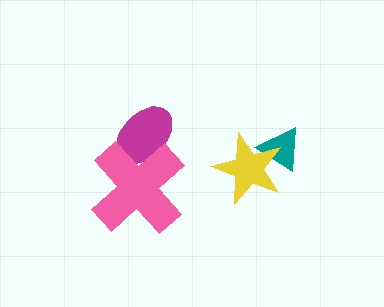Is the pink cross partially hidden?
No, no other shape covers it.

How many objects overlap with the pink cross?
1 object overlaps with the pink cross.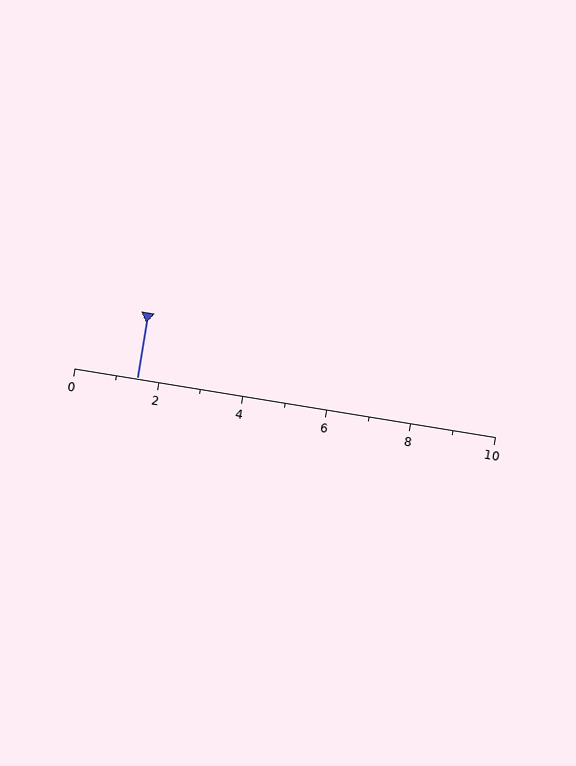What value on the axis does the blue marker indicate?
The marker indicates approximately 1.5.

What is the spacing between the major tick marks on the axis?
The major ticks are spaced 2 apart.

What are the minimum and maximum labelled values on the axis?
The axis runs from 0 to 10.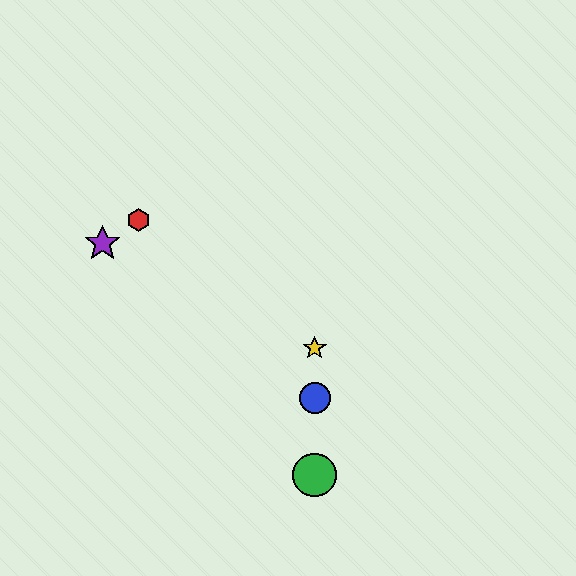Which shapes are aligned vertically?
The blue circle, the green circle, the yellow star are aligned vertically.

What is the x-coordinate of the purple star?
The purple star is at x≈103.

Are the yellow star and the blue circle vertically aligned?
Yes, both are at x≈315.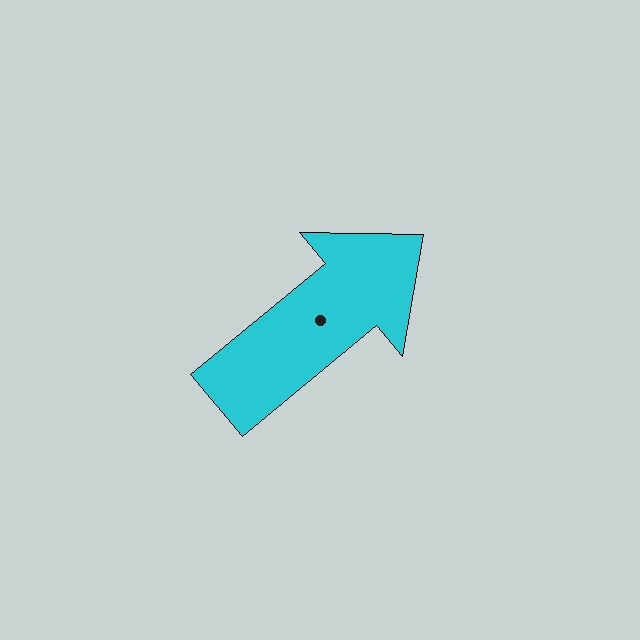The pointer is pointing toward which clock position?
Roughly 2 o'clock.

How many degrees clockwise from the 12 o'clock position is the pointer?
Approximately 50 degrees.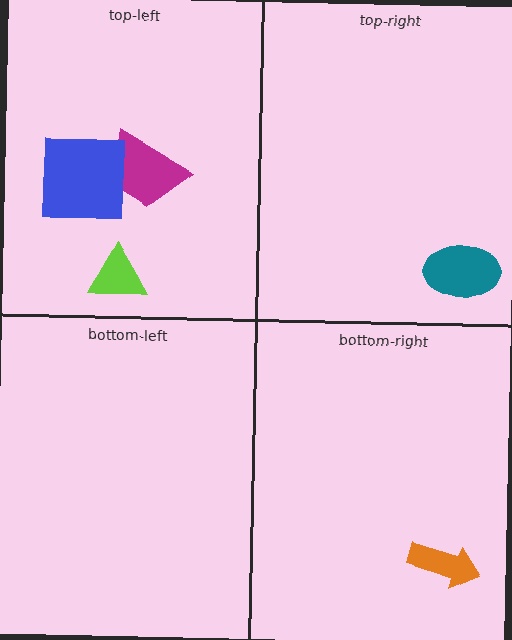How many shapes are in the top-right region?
1.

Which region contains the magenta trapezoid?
The top-left region.